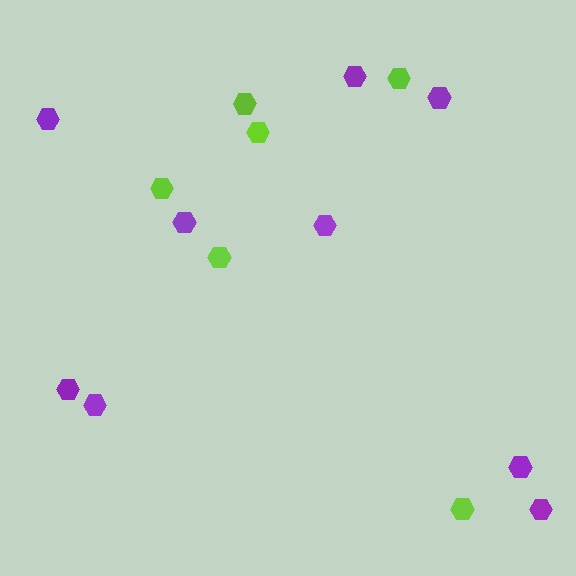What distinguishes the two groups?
There are 2 groups: one group of lime hexagons (6) and one group of purple hexagons (9).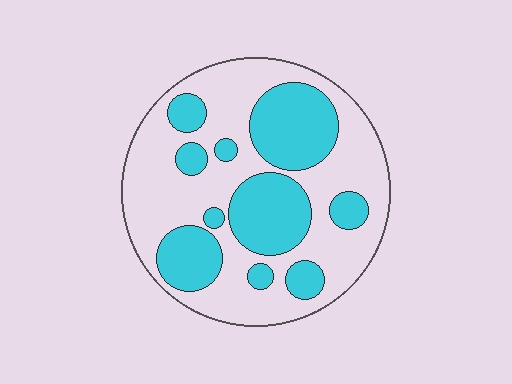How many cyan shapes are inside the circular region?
10.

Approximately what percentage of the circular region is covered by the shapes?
Approximately 35%.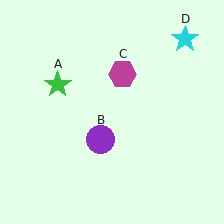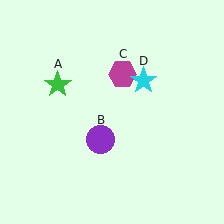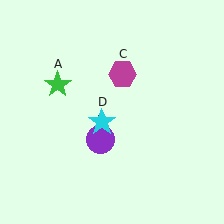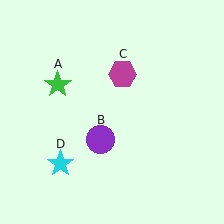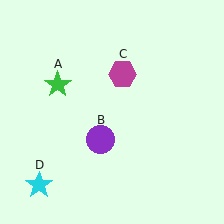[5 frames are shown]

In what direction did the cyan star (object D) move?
The cyan star (object D) moved down and to the left.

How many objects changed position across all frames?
1 object changed position: cyan star (object D).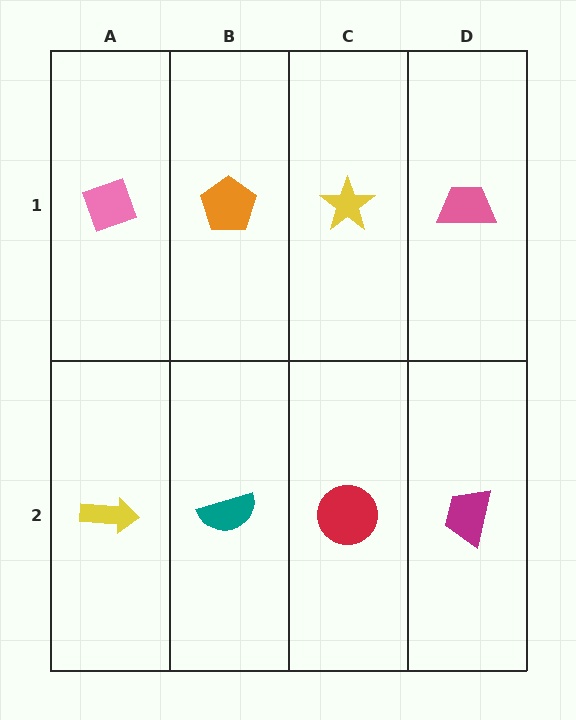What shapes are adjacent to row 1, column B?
A teal semicircle (row 2, column B), a pink diamond (row 1, column A), a yellow star (row 1, column C).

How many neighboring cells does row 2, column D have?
2.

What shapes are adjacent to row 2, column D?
A pink trapezoid (row 1, column D), a red circle (row 2, column C).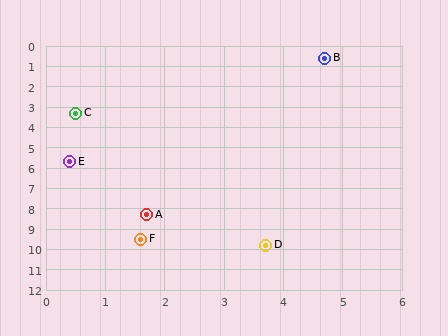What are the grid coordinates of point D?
Point D is at approximately (3.7, 9.8).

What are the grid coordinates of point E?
Point E is at approximately (0.4, 5.7).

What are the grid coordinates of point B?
Point B is at approximately (4.7, 0.6).